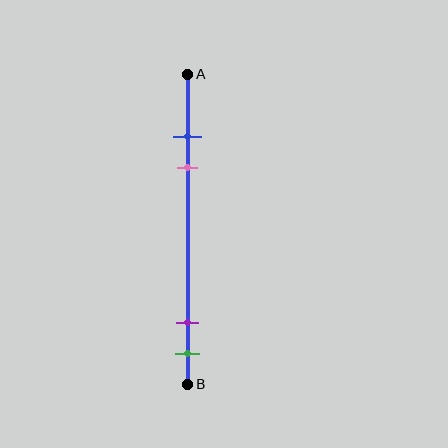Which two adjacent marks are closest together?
The blue and pink marks are the closest adjacent pair.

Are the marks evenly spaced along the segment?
No, the marks are not evenly spaced.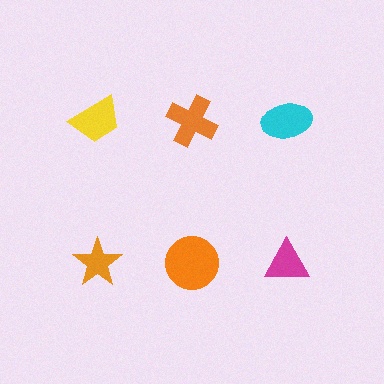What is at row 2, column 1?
An orange star.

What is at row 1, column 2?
An orange cross.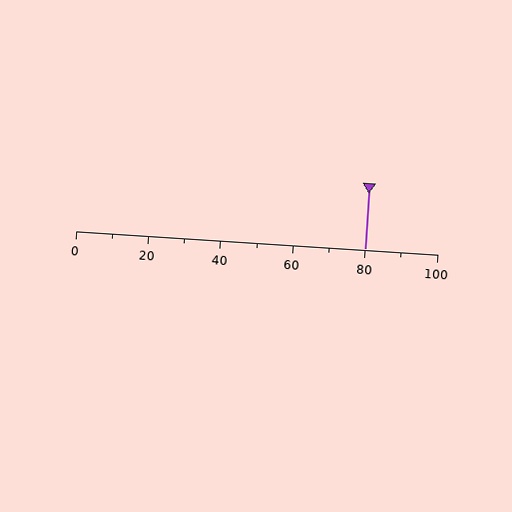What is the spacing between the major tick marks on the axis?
The major ticks are spaced 20 apart.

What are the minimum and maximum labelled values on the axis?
The axis runs from 0 to 100.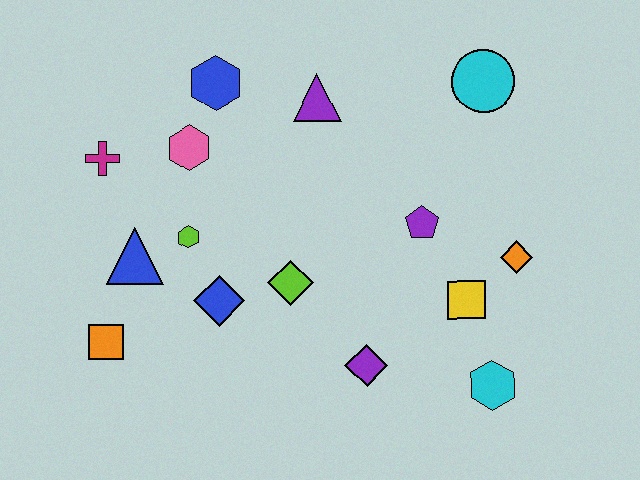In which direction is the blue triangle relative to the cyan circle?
The blue triangle is to the left of the cyan circle.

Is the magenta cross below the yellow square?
No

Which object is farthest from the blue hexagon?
The cyan hexagon is farthest from the blue hexagon.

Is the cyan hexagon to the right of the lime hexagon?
Yes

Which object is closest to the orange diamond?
The yellow square is closest to the orange diamond.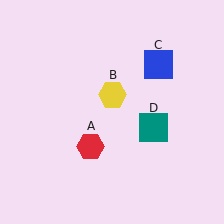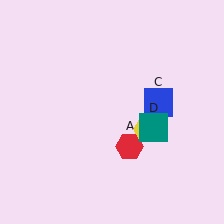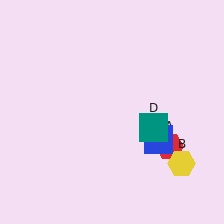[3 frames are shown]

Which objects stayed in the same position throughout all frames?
Teal square (object D) remained stationary.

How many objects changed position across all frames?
3 objects changed position: red hexagon (object A), yellow hexagon (object B), blue square (object C).